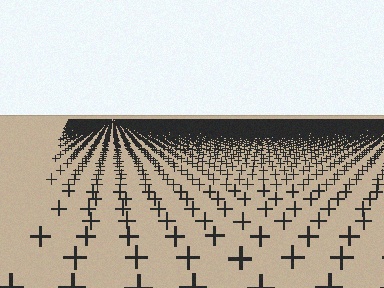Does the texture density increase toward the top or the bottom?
Density increases toward the top.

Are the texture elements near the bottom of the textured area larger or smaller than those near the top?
Larger. Near the bottom, elements are closer to the viewer and appear at a bigger on-screen size.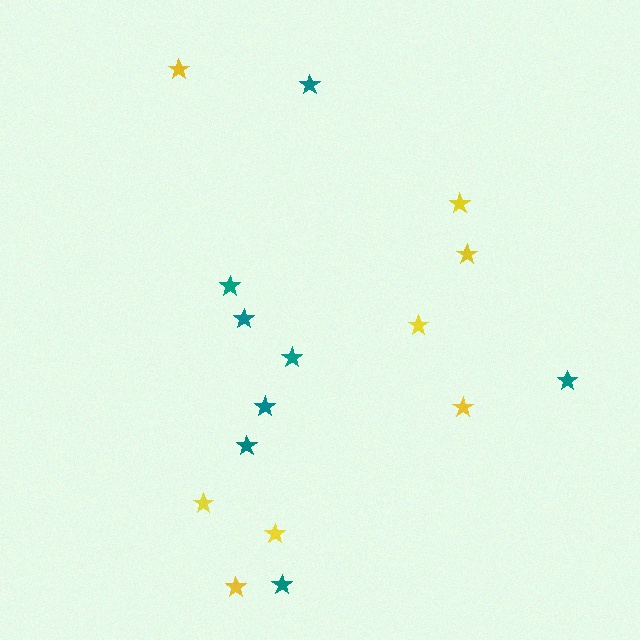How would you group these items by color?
There are 2 groups: one group of yellow stars (8) and one group of teal stars (8).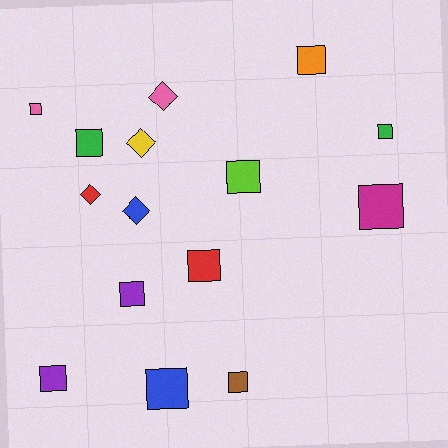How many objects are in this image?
There are 15 objects.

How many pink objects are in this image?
There are 2 pink objects.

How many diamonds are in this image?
There are 4 diamonds.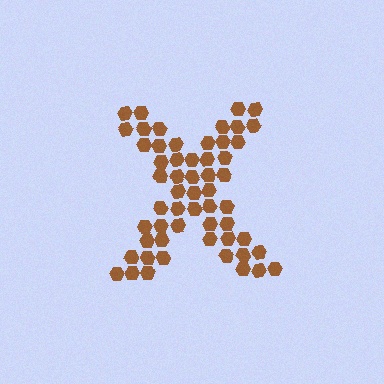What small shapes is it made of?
It is made of small hexagons.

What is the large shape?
The large shape is the letter X.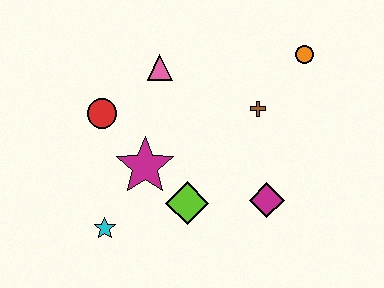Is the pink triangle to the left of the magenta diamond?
Yes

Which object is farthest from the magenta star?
The orange circle is farthest from the magenta star.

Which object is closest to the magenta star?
The lime diamond is closest to the magenta star.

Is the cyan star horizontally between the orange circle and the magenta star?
No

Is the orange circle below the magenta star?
No